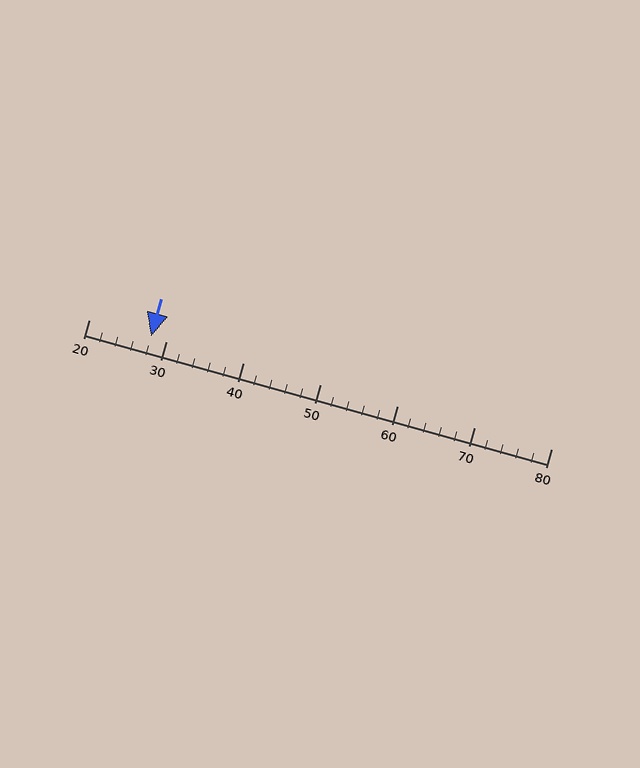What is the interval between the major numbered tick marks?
The major tick marks are spaced 10 units apart.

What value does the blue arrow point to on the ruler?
The blue arrow points to approximately 28.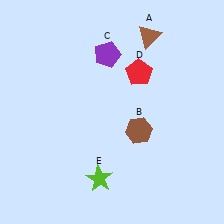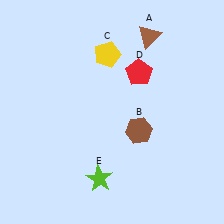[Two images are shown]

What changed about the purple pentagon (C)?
In Image 1, C is purple. In Image 2, it changed to yellow.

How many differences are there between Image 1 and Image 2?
There is 1 difference between the two images.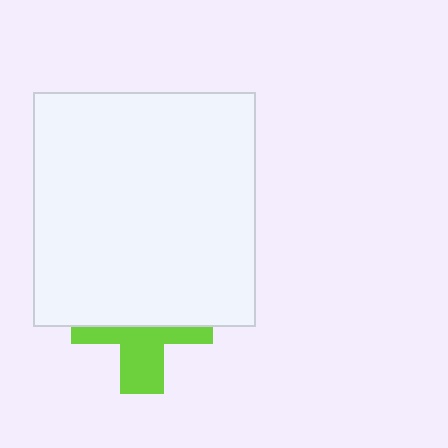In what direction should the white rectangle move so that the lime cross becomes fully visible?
The white rectangle should move up. That is the shortest direction to clear the overlap and leave the lime cross fully visible.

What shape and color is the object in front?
The object in front is a white rectangle.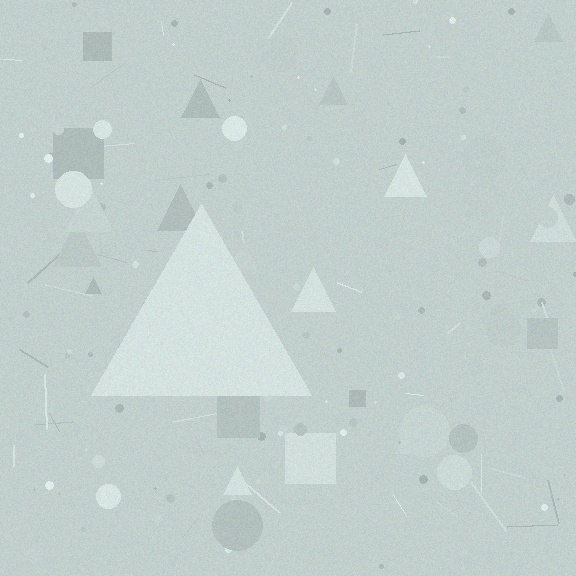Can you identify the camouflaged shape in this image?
The camouflaged shape is a triangle.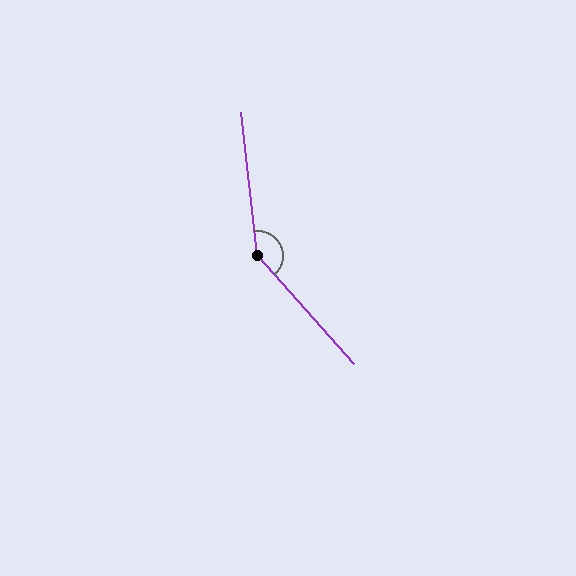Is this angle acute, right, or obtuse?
It is obtuse.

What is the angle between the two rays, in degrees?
Approximately 145 degrees.